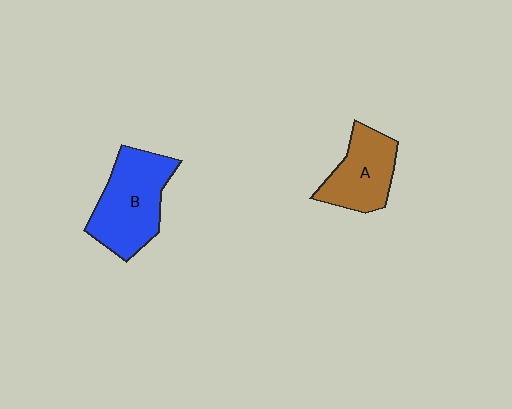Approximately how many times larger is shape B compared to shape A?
Approximately 1.4 times.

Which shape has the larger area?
Shape B (blue).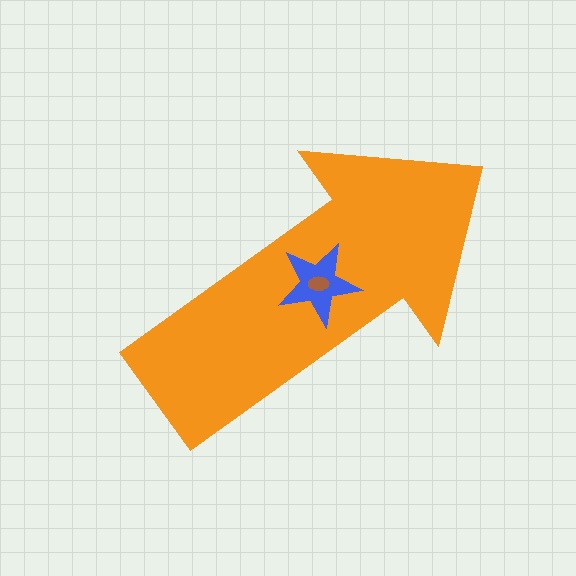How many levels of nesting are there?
3.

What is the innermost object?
The brown ellipse.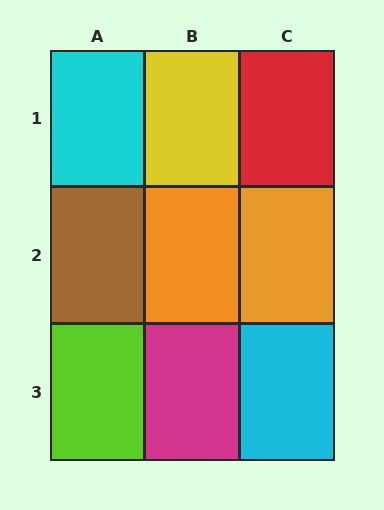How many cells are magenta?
1 cell is magenta.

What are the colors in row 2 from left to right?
Brown, orange, orange.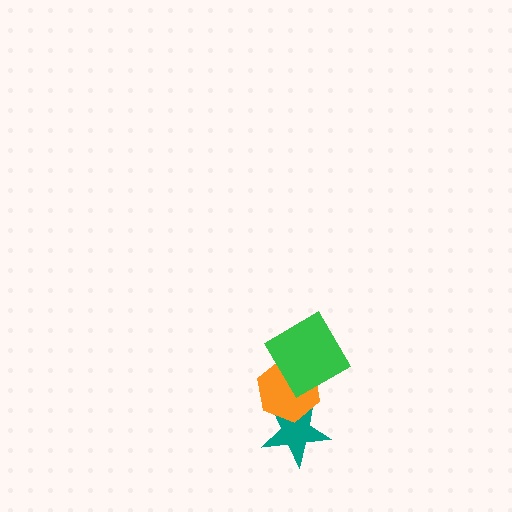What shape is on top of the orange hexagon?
The green diamond is on top of the orange hexagon.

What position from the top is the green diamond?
The green diamond is 1st from the top.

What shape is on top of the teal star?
The orange hexagon is on top of the teal star.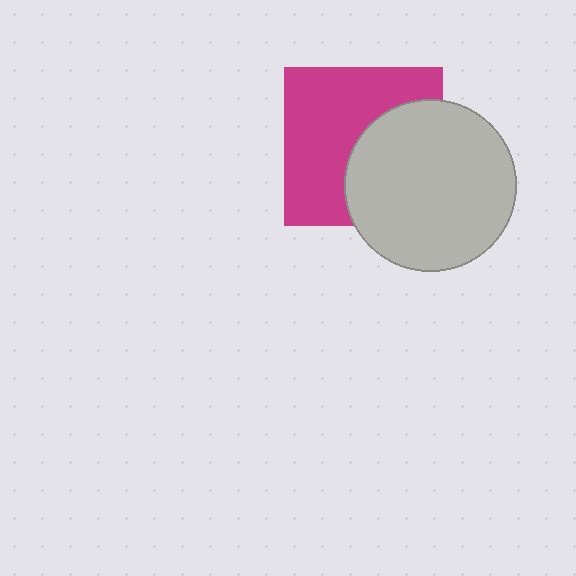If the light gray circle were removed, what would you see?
You would see the complete magenta square.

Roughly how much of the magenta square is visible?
About half of it is visible (roughly 57%).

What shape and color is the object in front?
The object in front is a light gray circle.